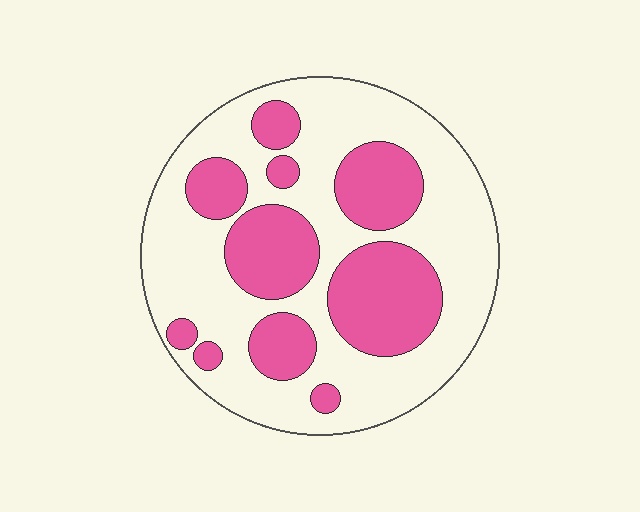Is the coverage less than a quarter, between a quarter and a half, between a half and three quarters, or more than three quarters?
Between a quarter and a half.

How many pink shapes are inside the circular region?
10.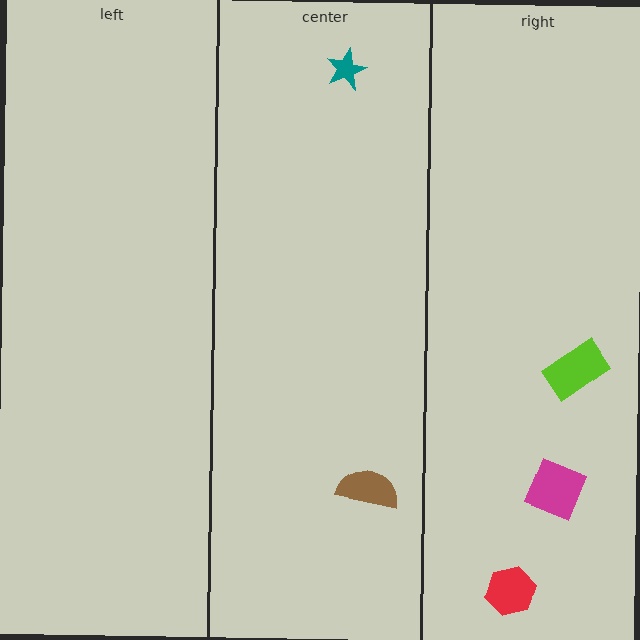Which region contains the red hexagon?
The right region.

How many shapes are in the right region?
3.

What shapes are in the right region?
The magenta diamond, the red hexagon, the lime rectangle.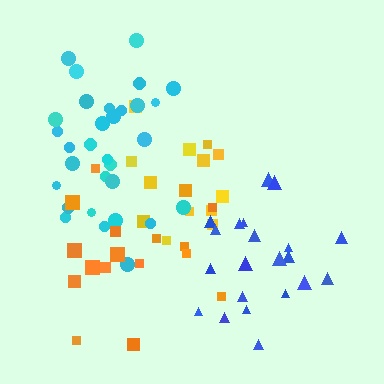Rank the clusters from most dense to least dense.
yellow, cyan, blue, orange.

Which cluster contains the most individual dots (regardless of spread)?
Cyan (31).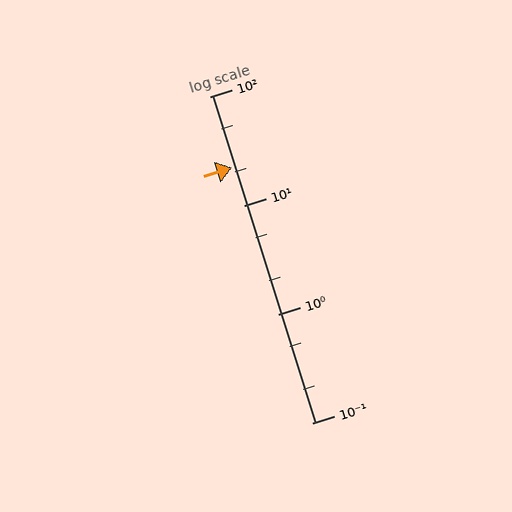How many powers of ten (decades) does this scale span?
The scale spans 3 decades, from 0.1 to 100.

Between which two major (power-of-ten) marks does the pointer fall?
The pointer is between 10 and 100.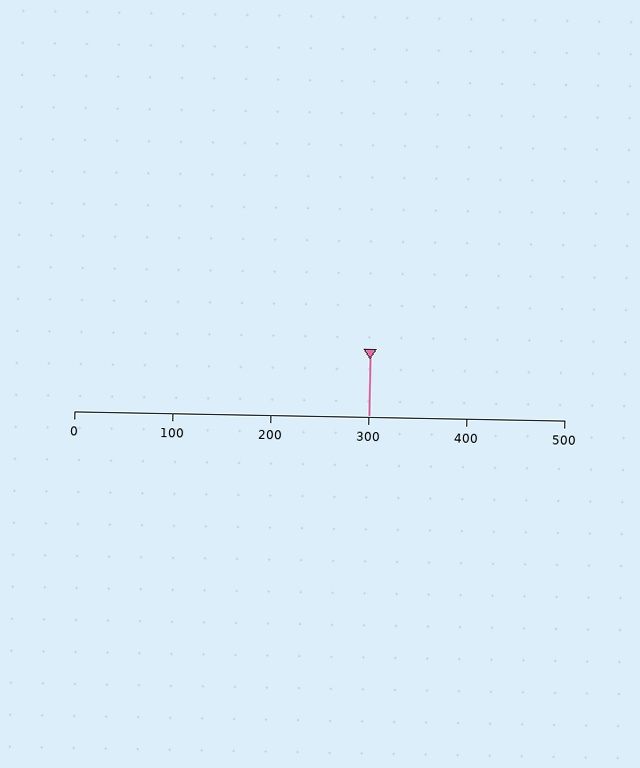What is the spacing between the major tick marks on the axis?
The major ticks are spaced 100 apart.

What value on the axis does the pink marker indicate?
The marker indicates approximately 300.